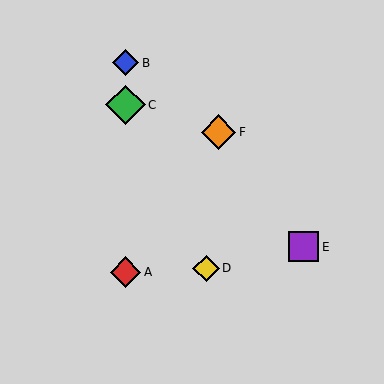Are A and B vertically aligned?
Yes, both are at x≈126.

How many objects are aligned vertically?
3 objects (A, B, C) are aligned vertically.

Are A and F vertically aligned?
No, A is at x≈126 and F is at x≈219.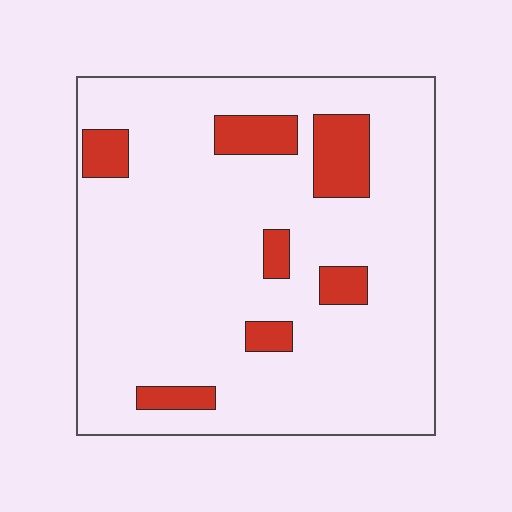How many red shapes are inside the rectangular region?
7.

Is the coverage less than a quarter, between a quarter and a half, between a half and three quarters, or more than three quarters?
Less than a quarter.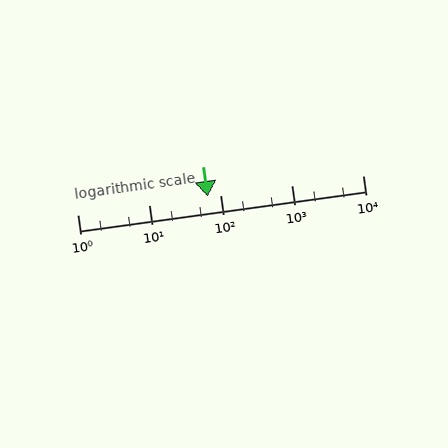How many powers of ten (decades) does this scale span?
The scale spans 4 decades, from 1 to 10000.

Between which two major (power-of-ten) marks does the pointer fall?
The pointer is between 10 and 100.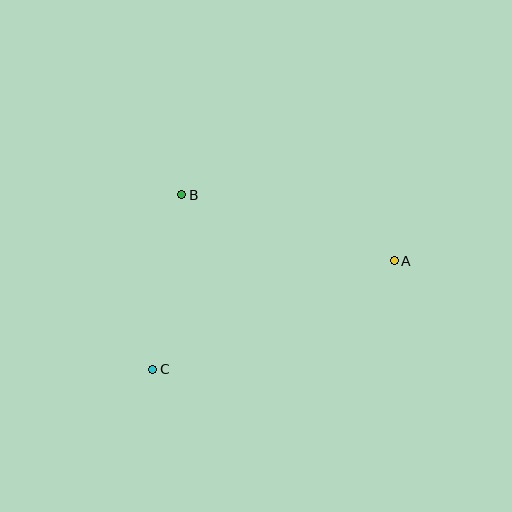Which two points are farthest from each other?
Points A and C are farthest from each other.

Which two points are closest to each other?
Points B and C are closest to each other.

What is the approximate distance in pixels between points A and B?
The distance between A and B is approximately 222 pixels.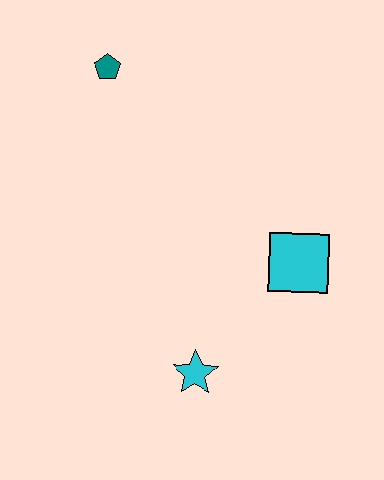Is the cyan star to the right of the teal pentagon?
Yes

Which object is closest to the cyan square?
The cyan star is closest to the cyan square.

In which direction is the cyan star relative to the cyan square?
The cyan star is below the cyan square.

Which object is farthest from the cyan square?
The teal pentagon is farthest from the cyan square.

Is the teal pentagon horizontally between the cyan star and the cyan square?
No